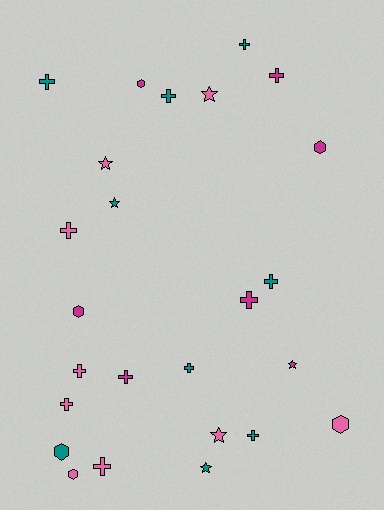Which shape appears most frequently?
Cross, with 13 objects.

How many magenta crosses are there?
There are 3 magenta crosses.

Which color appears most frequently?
Teal, with 9 objects.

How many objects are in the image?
There are 25 objects.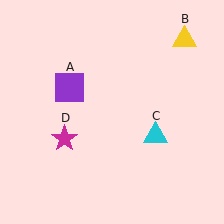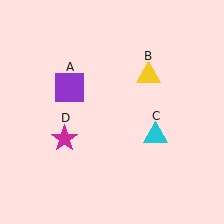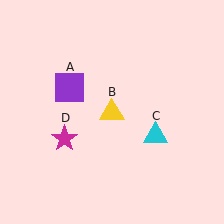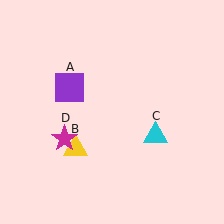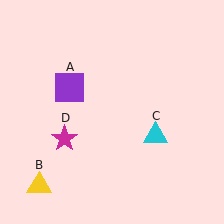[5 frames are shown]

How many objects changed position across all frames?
1 object changed position: yellow triangle (object B).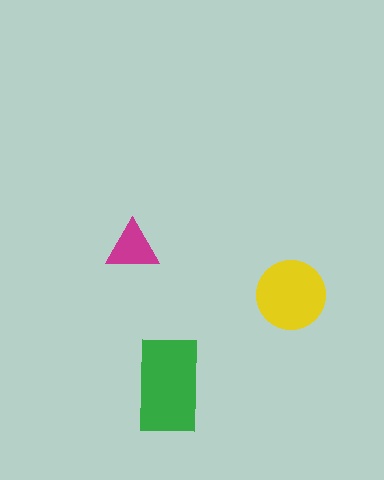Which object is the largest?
The green rectangle.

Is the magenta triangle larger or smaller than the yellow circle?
Smaller.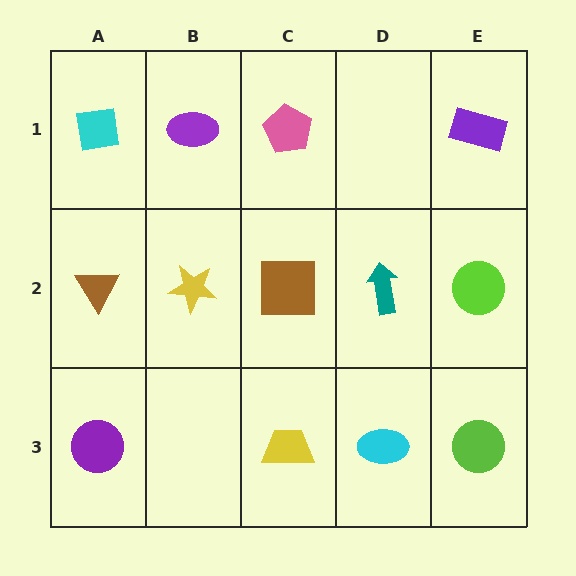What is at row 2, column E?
A lime circle.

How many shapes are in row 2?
5 shapes.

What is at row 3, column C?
A yellow trapezoid.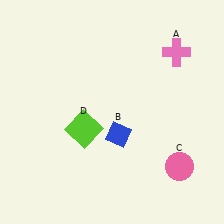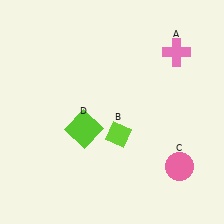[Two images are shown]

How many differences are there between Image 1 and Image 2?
There is 1 difference between the two images.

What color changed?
The diamond (B) changed from blue in Image 1 to lime in Image 2.